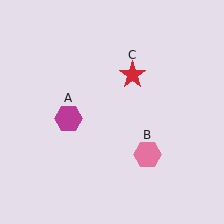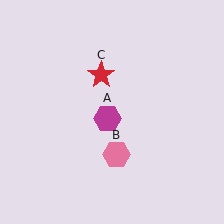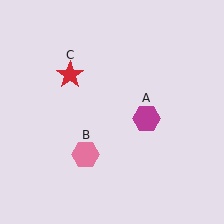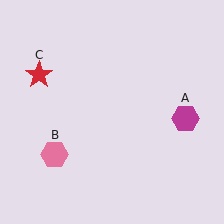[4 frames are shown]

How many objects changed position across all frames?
3 objects changed position: magenta hexagon (object A), pink hexagon (object B), red star (object C).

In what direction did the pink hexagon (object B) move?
The pink hexagon (object B) moved left.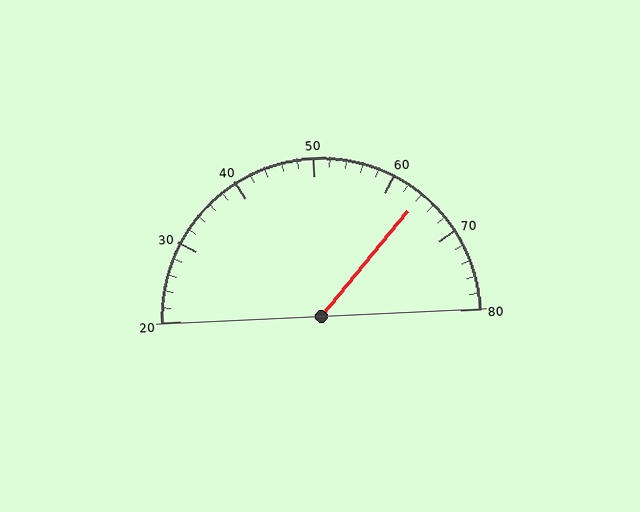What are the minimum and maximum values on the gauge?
The gauge ranges from 20 to 80.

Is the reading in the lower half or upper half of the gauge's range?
The reading is in the upper half of the range (20 to 80).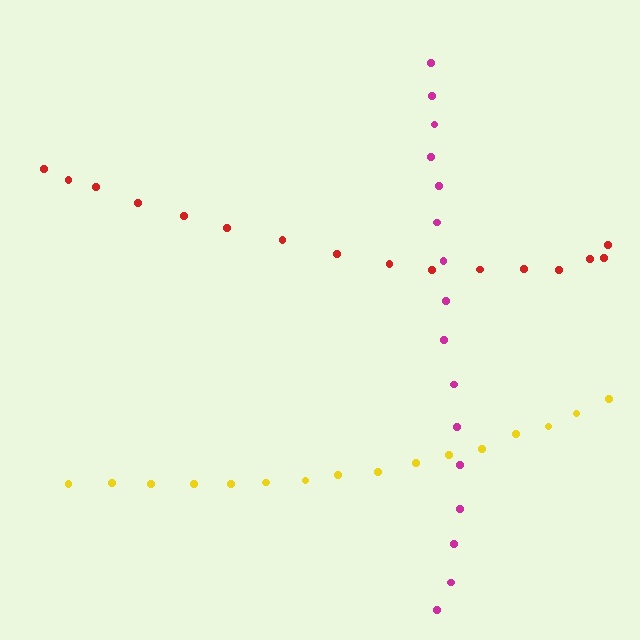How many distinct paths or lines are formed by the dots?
There are 3 distinct paths.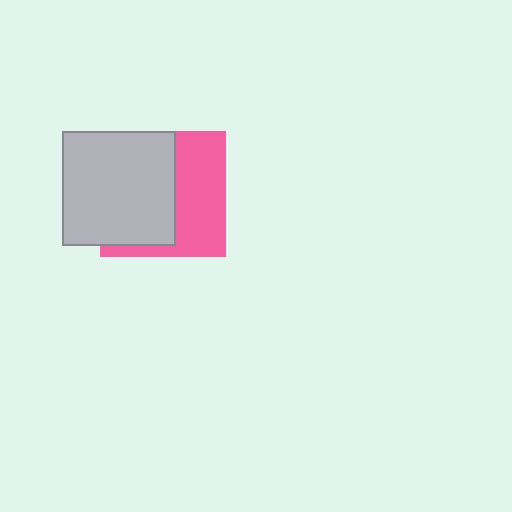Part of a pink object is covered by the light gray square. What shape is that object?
It is a square.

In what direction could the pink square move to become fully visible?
The pink square could move right. That would shift it out from behind the light gray square entirely.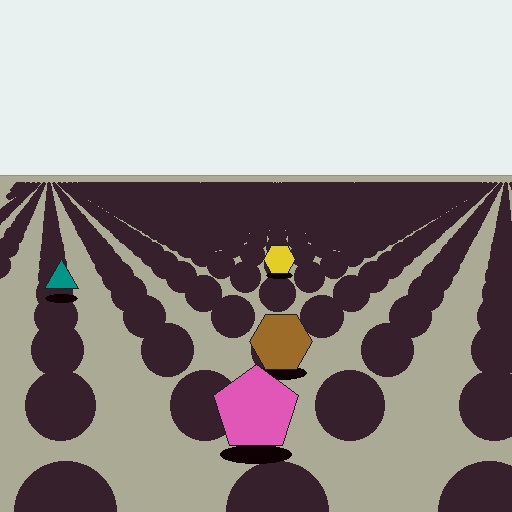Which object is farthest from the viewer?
The yellow hexagon is farthest from the viewer. It appears smaller and the ground texture around it is denser.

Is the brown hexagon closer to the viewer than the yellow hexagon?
Yes. The brown hexagon is closer — you can tell from the texture gradient: the ground texture is coarser near it.